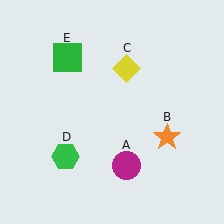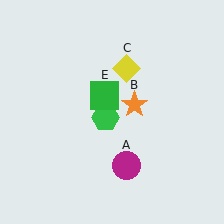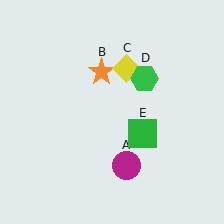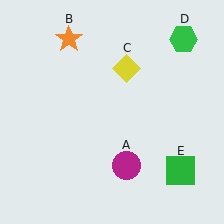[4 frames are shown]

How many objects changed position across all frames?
3 objects changed position: orange star (object B), green hexagon (object D), green square (object E).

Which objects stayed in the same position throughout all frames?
Magenta circle (object A) and yellow diamond (object C) remained stationary.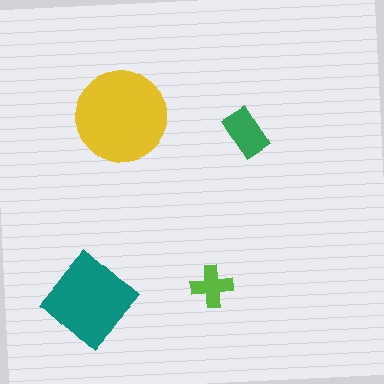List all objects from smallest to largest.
The lime cross, the green rectangle, the teal diamond, the yellow circle.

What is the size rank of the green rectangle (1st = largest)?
3rd.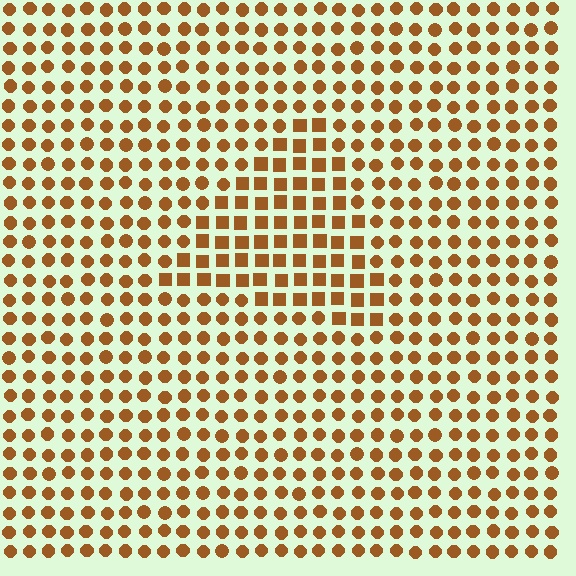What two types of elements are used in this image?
The image uses squares inside the triangle region and circles outside it.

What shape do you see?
I see a triangle.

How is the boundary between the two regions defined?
The boundary is defined by a change in element shape: squares inside vs. circles outside. All elements share the same color and spacing.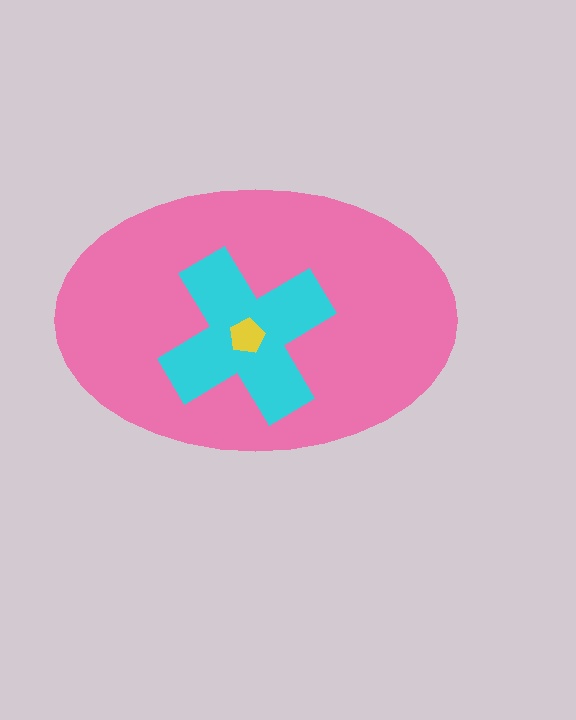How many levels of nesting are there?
3.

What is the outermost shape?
The pink ellipse.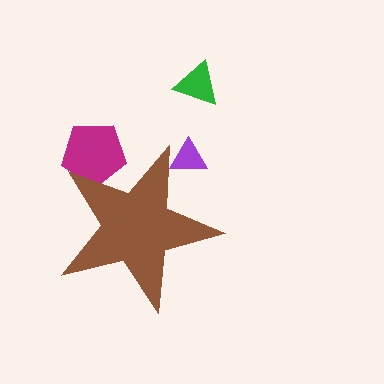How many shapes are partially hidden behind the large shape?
2 shapes are partially hidden.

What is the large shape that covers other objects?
A brown star.